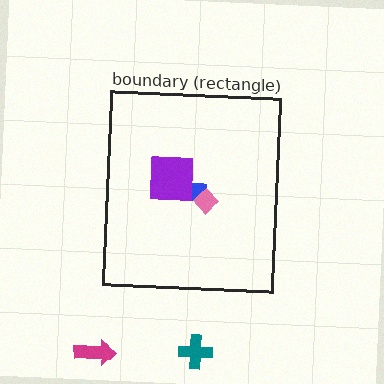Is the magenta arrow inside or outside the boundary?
Outside.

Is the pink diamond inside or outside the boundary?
Inside.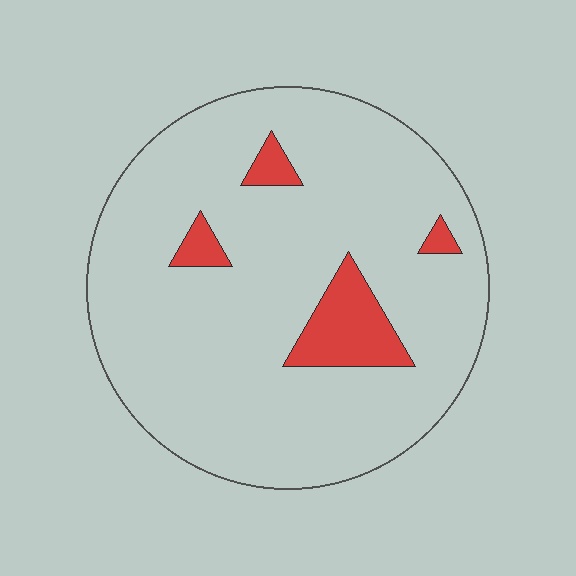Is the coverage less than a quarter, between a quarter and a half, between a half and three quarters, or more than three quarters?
Less than a quarter.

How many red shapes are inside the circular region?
4.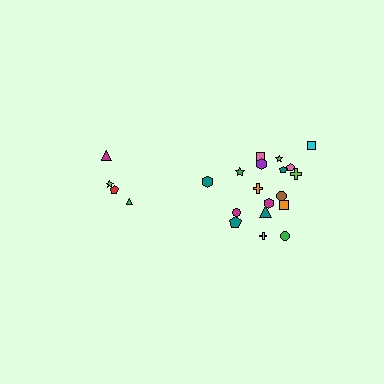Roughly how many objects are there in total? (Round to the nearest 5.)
Roughly 20 objects in total.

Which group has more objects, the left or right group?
The right group.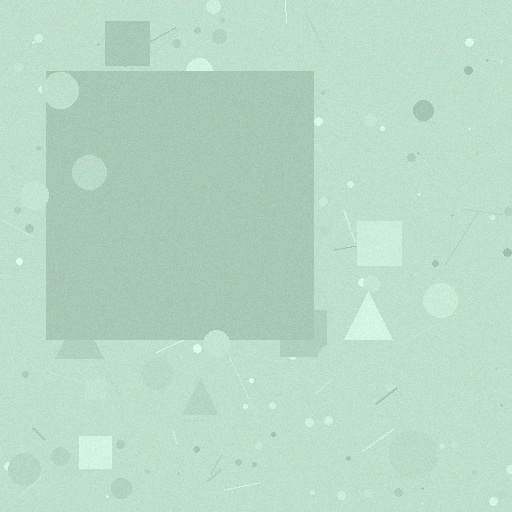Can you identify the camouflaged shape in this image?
The camouflaged shape is a square.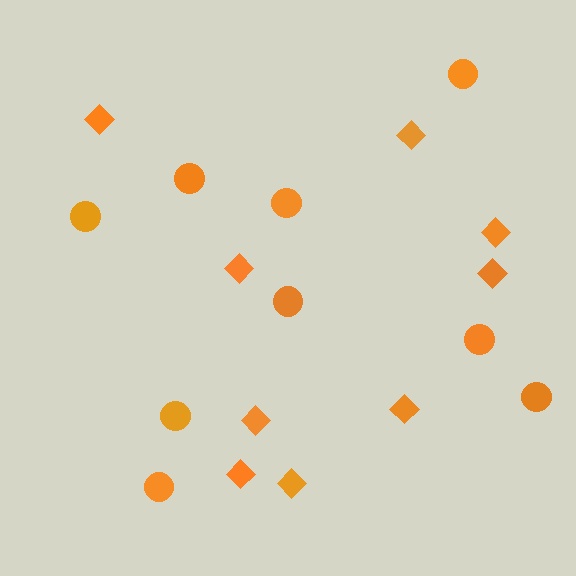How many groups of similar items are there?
There are 2 groups: one group of diamonds (9) and one group of circles (9).